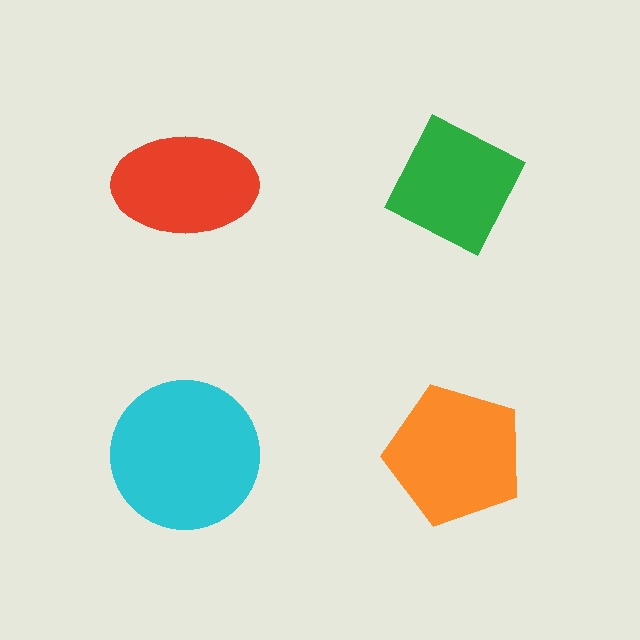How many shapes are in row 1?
2 shapes.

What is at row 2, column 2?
An orange pentagon.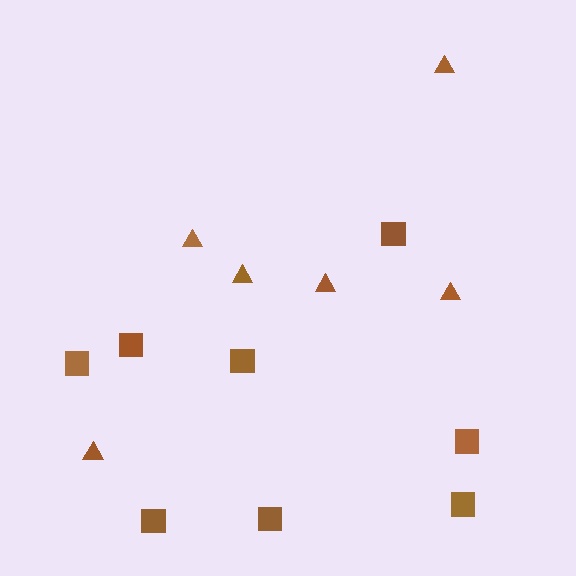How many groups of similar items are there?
There are 2 groups: one group of squares (8) and one group of triangles (6).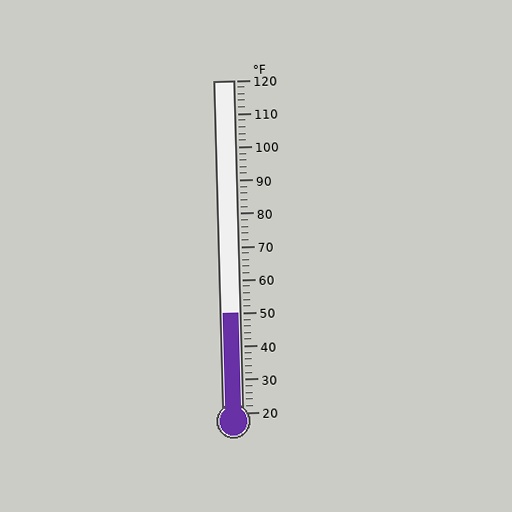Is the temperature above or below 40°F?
The temperature is above 40°F.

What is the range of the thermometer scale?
The thermometer scale ranges from 20°F to 120°F.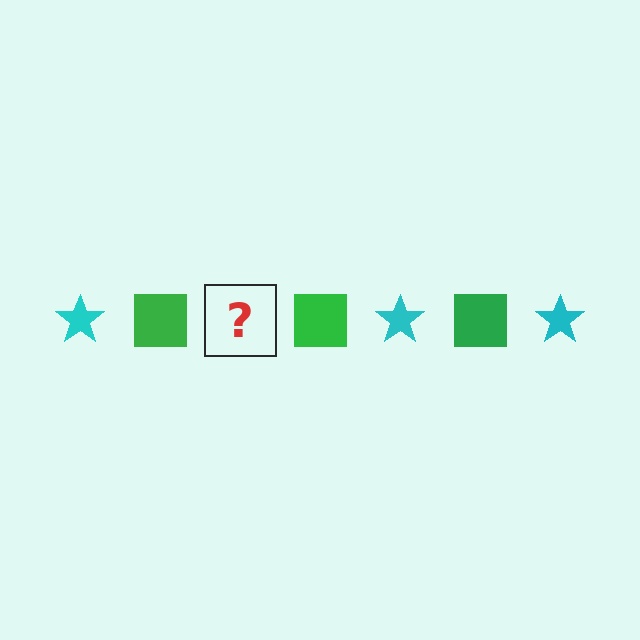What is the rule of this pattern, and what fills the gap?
The rule is that the pattern alternates between cyan star and green square. The gap should be filled with a cyan star.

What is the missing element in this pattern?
The missing element is a cyan star.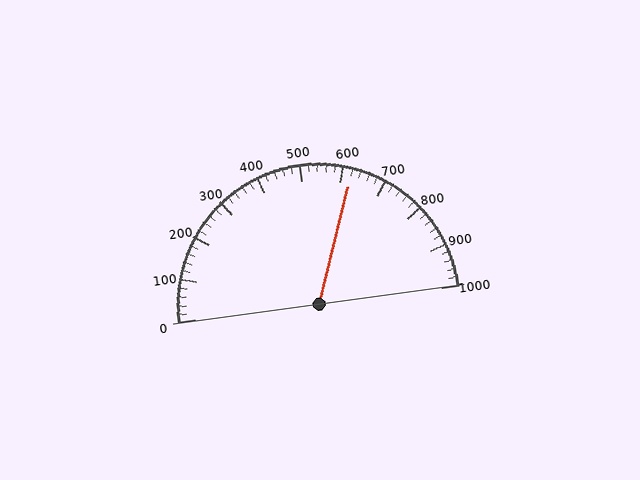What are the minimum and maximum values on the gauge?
The gauge ranges from 0 to 1000.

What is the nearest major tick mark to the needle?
The nearest major tick mark is 600.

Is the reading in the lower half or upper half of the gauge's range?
The reading is in the upper half of the range (0 to 1000).